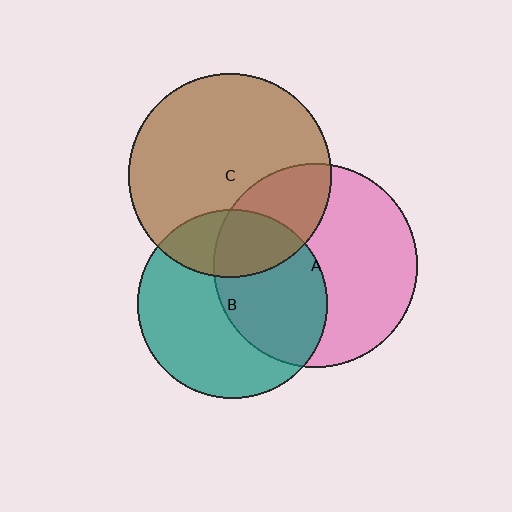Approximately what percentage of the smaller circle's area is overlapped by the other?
Approximately 45%.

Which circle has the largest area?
Circle C (brown).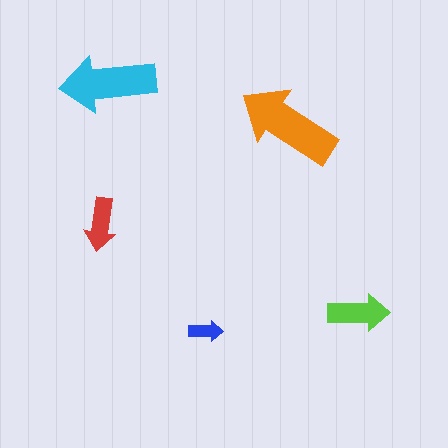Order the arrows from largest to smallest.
the orange one, the cyan one, the lime one, the red one, the blue one.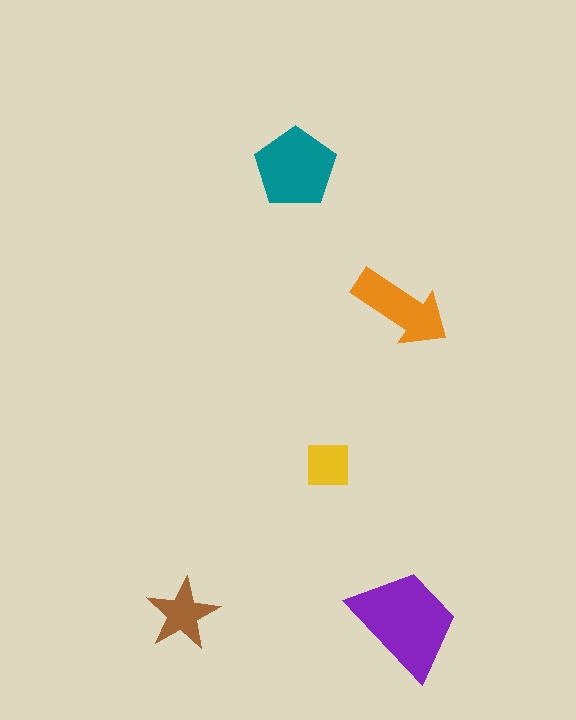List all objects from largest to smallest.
The purple trapezoid, the teal pentagon, the orange arrow, the brown star, the yellow square.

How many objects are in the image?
There are 5 objects in the image.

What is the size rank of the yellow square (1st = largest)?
5th.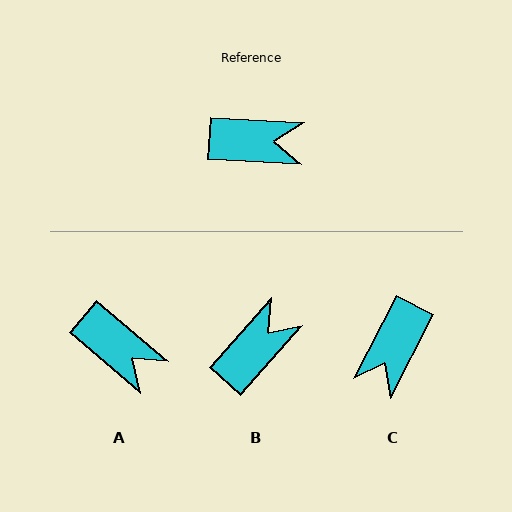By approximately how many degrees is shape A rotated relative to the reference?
Approximately 38 degrees clockwise.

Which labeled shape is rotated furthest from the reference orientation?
C, about 114 degrees away.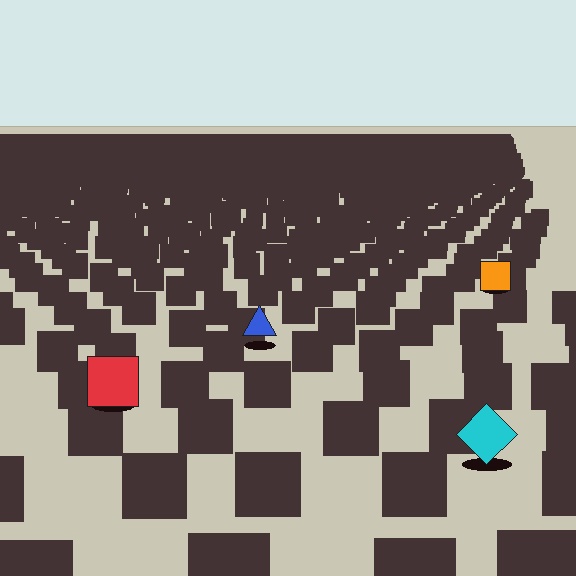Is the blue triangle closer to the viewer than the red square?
No. The red square is closer — you can tell from the texture gradient: the ground texture is coarser near it.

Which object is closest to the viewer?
The cyan diamond is closest. The texture marks near it are larger and more spread out.